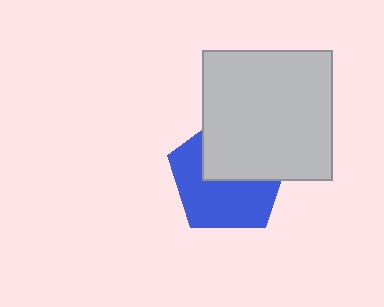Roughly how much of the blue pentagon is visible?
About half of it is visible (roughly 54%).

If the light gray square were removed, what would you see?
You would see the complete blue pentagon.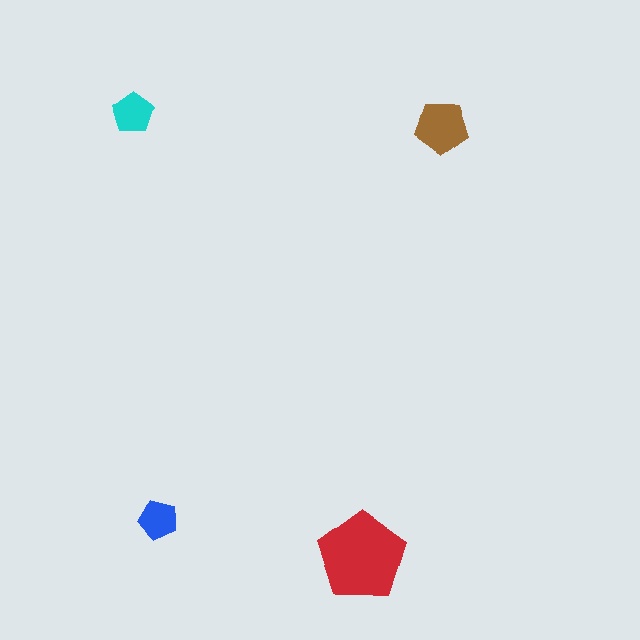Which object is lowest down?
The red pentagon is bottommost.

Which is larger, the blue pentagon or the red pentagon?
The red one.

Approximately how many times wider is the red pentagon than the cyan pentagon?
About 2 times wider.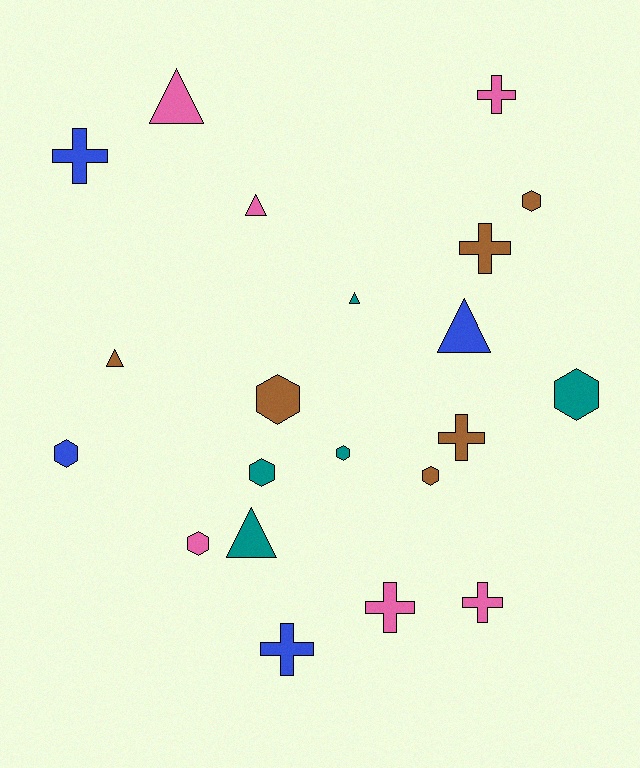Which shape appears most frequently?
Hexagon, with 8 objects.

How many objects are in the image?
There are 21 objects.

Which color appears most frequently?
Pink, with 6 objects.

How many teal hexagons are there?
There are 3 teal hexagons.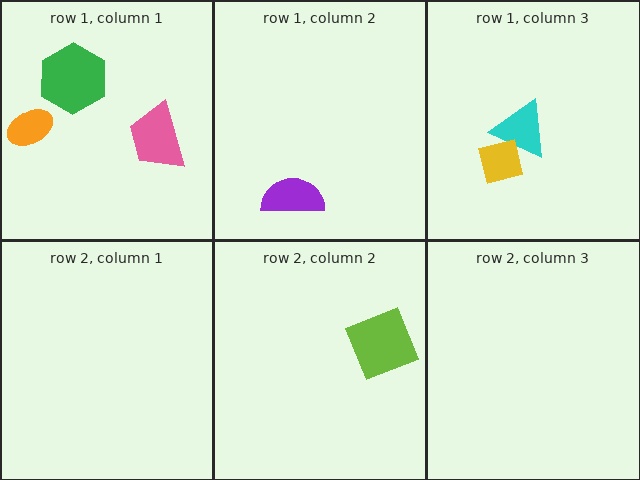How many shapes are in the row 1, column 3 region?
2.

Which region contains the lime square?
The row 2, column 2 region.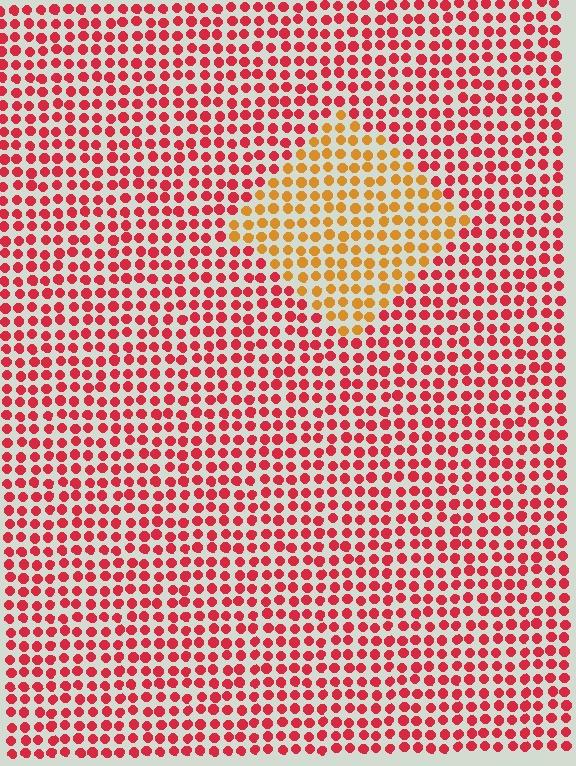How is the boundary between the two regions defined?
The boundary is defined purely by a slight shift in hue (about 43 degrees). Spacing, size, and orientation are identical on both sides.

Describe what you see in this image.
The image is filled with small red elements in a uniform arrangement. A diamond-shaped region is visible where the elements are tinted to a slightly different hue, forming a subtle color boundary.